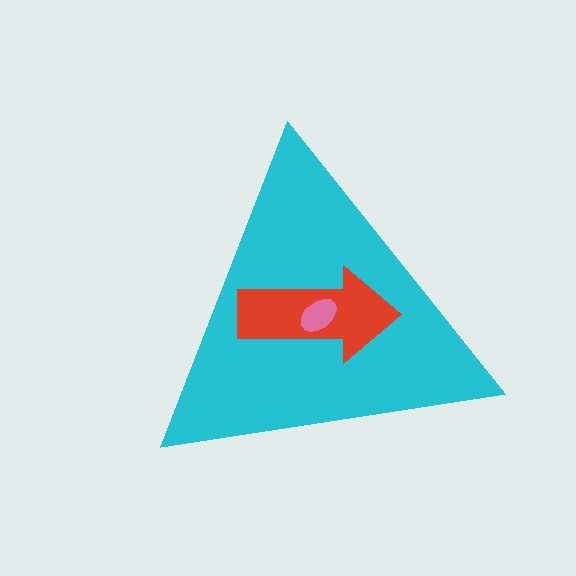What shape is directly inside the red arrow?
The pink ellipse.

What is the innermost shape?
The pink ellipse.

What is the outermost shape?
The cyan triangle.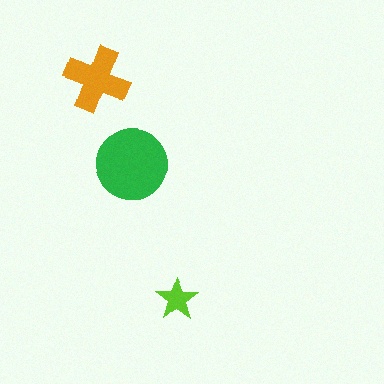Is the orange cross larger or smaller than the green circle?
Smaller.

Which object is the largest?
The green circle.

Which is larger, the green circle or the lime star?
The green circle.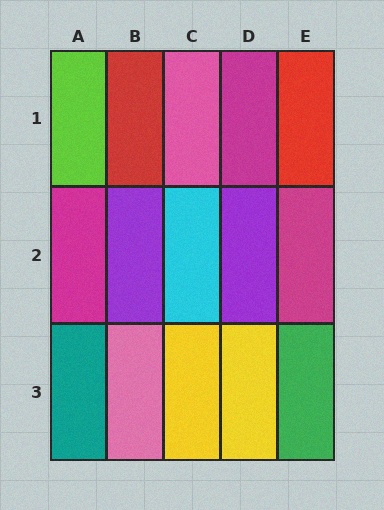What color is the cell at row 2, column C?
Cyan.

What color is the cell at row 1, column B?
Red.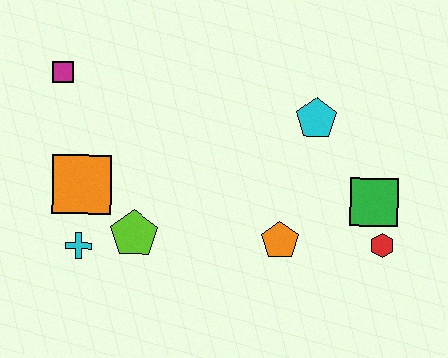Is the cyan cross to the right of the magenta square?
Yes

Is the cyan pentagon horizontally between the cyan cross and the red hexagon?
Yes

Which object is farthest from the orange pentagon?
The magenta square is farthest from the orange pentagon.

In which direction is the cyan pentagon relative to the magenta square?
The cyan pentagon is to the right of the magenta square.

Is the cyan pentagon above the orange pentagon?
Yes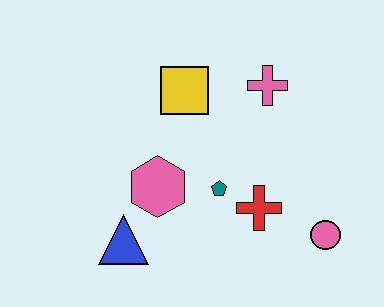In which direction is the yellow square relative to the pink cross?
The yellow square is to the left of the pink cross.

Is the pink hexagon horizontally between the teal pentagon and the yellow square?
No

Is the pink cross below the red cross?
No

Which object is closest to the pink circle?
The red cross is closest to the pink circle.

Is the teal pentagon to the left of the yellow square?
No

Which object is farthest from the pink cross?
The blue triangle is farthest from the pink cross.